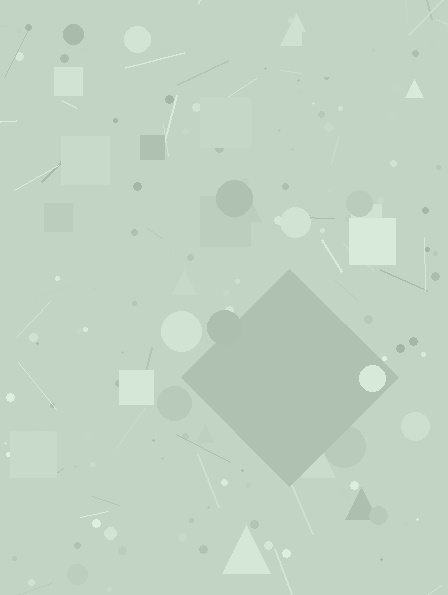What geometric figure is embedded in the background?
A diamond is embedded in the background.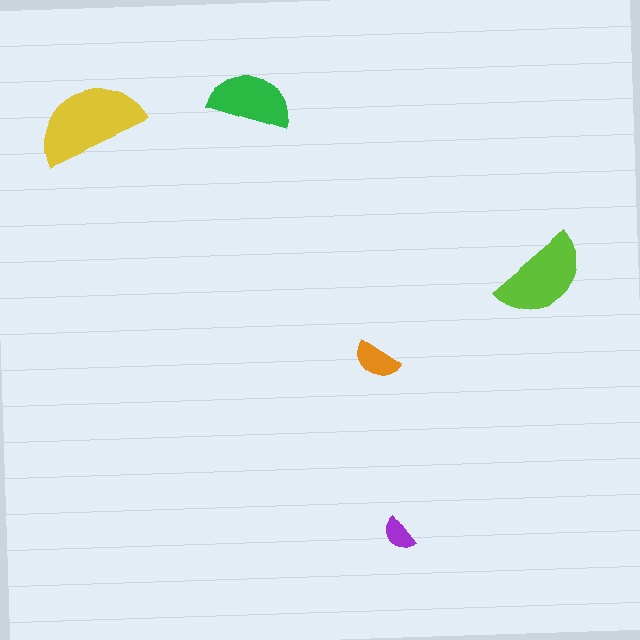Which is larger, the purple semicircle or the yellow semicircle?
The yellow one.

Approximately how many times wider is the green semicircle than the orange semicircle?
About 2 times wider.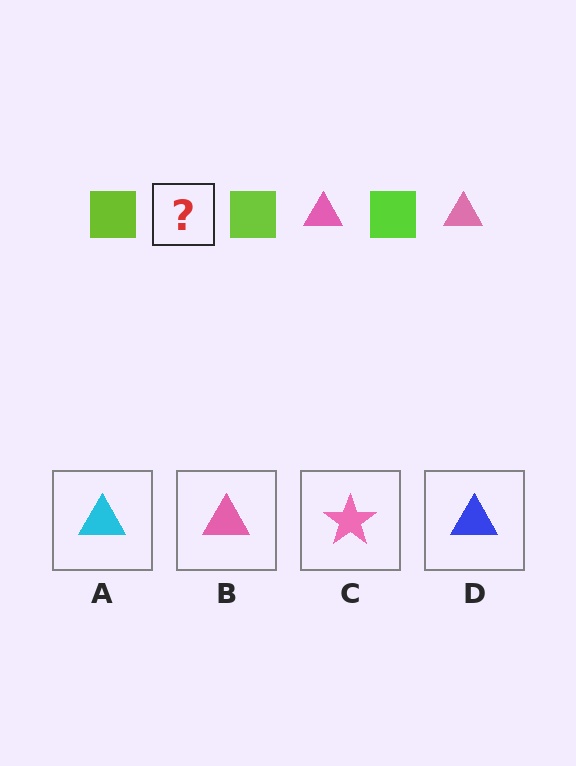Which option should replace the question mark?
Option B.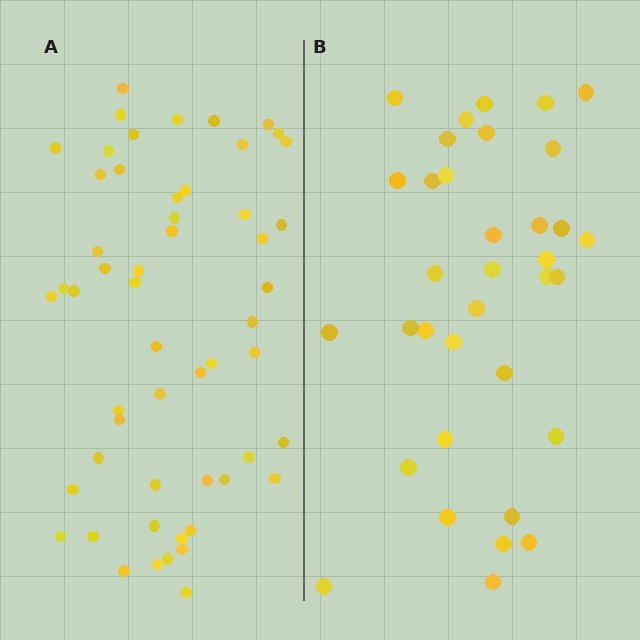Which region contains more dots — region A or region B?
Region A (the left region) has more dots.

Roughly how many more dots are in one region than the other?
Region A has approximately 20 more dots than region B.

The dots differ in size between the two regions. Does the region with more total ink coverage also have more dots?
No. Region B has more total ink coverage because its dots are larger, but region A actually contains more individual dots. Total area can be misleading — the number of items is what matters here.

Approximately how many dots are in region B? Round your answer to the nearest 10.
About 40 dots. (The exact count is 35, which rounds to 40.)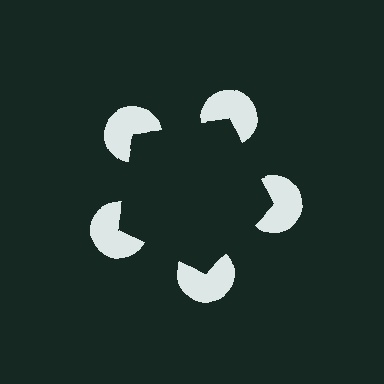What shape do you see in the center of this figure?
An illusory pentagon — its edges are inferred from the aligned wedge cuts in the pac-man discs, not physically drawn.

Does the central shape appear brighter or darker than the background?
It typically appears slightly darker than the background, even though no actual brightness change is drawn.